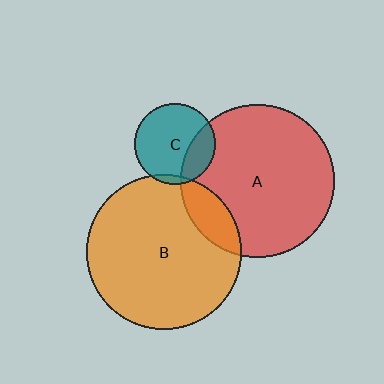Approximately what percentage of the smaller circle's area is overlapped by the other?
Approximately 25%.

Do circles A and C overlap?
Yes.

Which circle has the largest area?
Circle B (orange).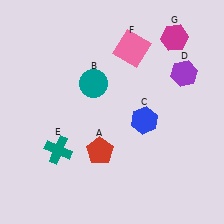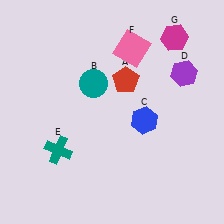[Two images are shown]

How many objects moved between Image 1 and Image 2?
1 object moved between the two images.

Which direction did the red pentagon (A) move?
The red pentagon (A) moved up.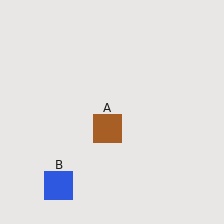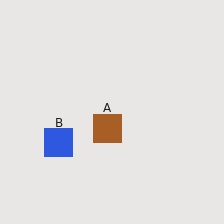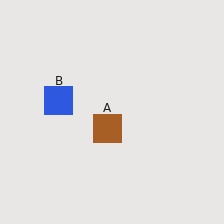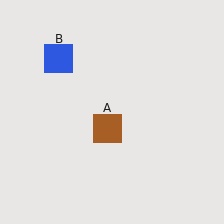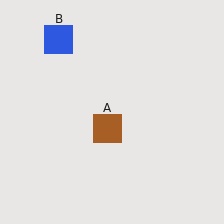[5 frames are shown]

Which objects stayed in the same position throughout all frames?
Brown square (object A) remained stationary.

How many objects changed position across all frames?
1 object changed position: blue square (object B).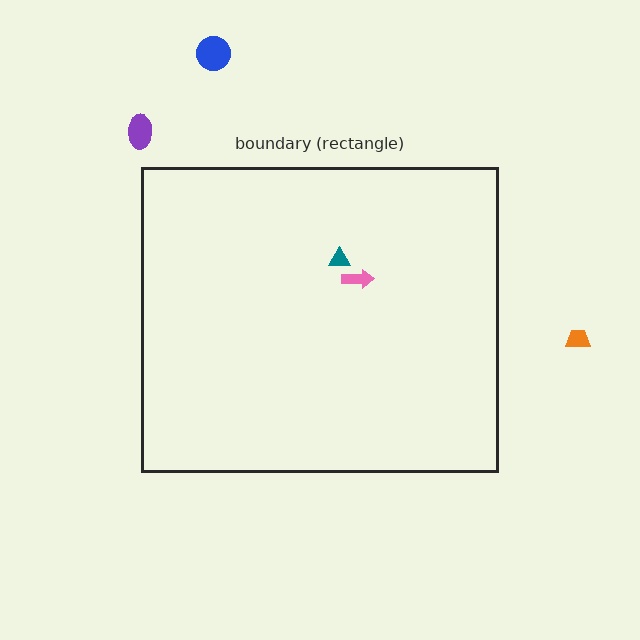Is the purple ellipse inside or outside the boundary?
Outside.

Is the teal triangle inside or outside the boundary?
Inside.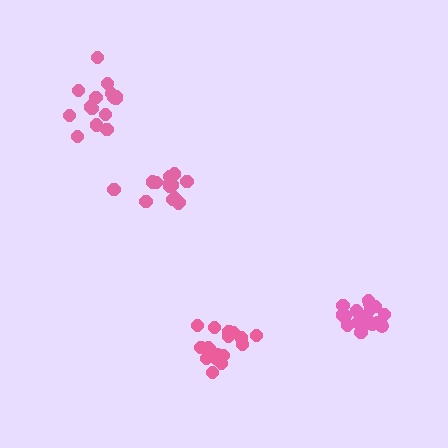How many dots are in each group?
Group 1: 15 dots, Group 2: 17 dots, Group 3: 15 dots, Group 4: 20 dots (67 total).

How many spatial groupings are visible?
There are 4 spatial groupings.